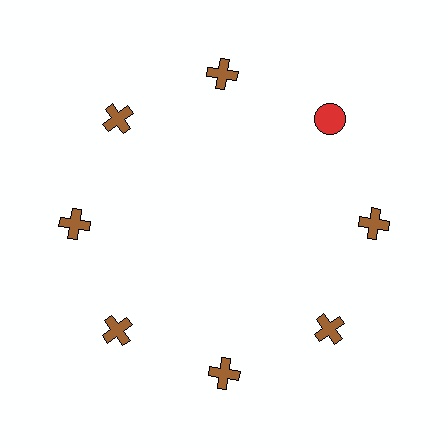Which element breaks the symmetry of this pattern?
The red circle at roughly the 2 o'clock position breaks the symmetry. All other shapes are brown crosses.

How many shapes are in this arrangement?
There are 8 shapes arranged in a ring pattern.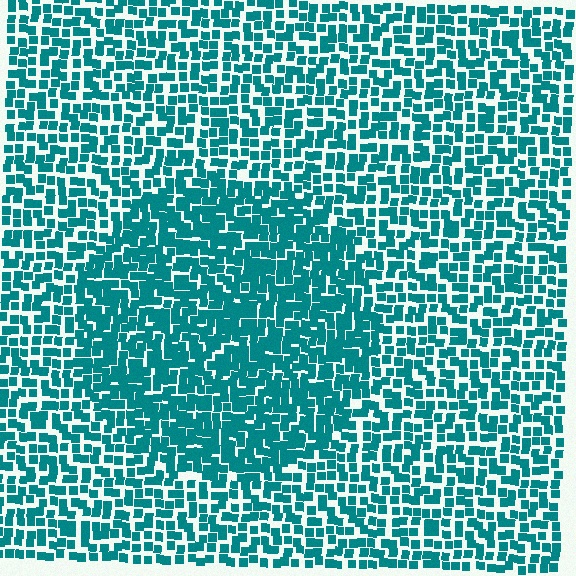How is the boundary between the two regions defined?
The boundary is defined by a change in element density (approximately 1.5x ratio). All elements are the same color, size, and shape.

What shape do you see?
I see a circle.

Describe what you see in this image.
The image contains small teal elements arranged at two different densities. A circle-shaped region is visible where the elements are more densely packed than the surrounding area.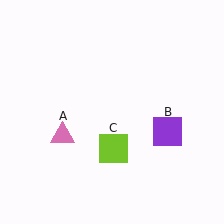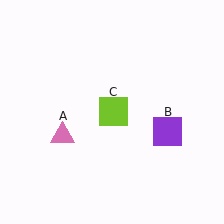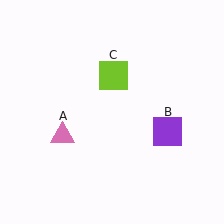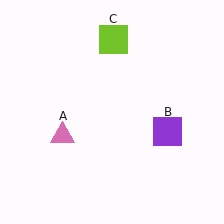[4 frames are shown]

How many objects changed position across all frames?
1 object changed position: lime square (object C).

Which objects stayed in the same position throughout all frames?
Pink triangle (object A) and purple square (object B) remained stationary.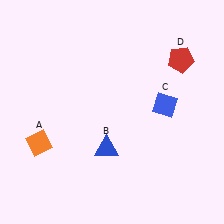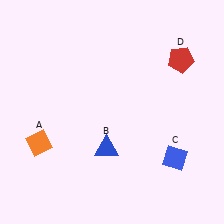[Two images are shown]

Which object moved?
The blue diamond (C) moved down.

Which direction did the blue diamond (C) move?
The blue diamond (C) moved down.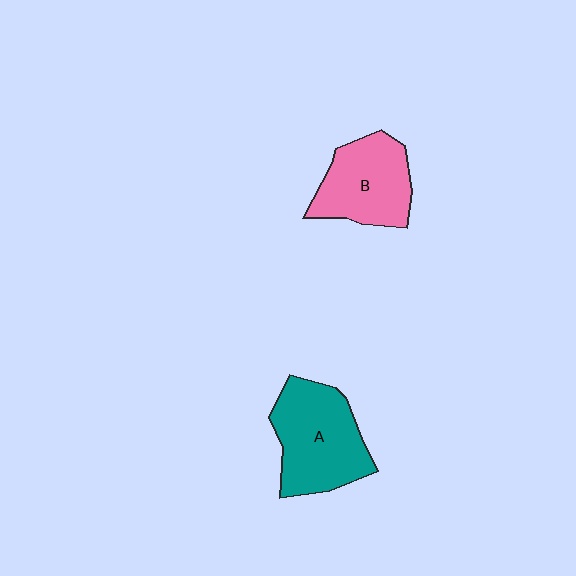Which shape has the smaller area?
Shape B (pink).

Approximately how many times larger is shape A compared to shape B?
Approximately 1.2 times.